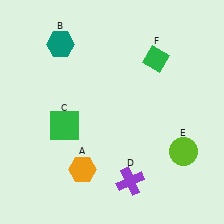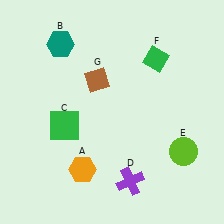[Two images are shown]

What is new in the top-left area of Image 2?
A brown diamond (G) was added in the top-left area of Image 2.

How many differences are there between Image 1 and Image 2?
There is 1 difference between the two images.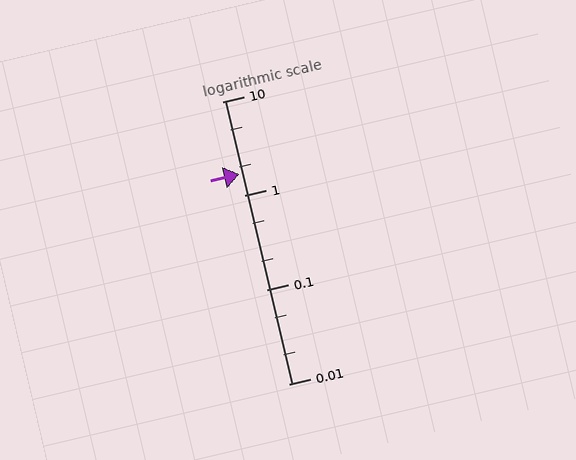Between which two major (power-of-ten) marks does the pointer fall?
The pointer is between 1 and 10.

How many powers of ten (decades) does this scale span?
The scale spans 3 decades, from 0.01 to 10.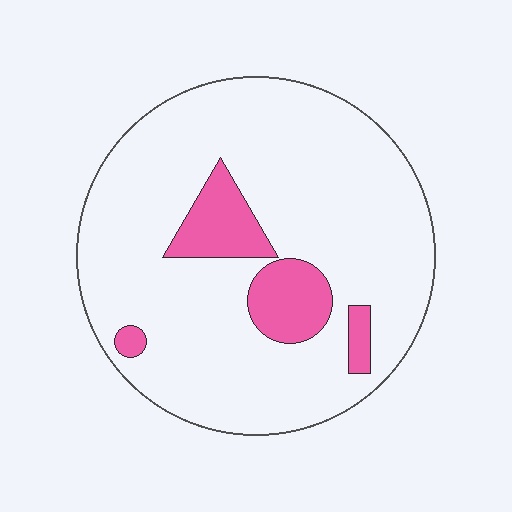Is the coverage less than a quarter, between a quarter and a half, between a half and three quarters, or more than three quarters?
Less than a quarter.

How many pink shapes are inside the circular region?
4.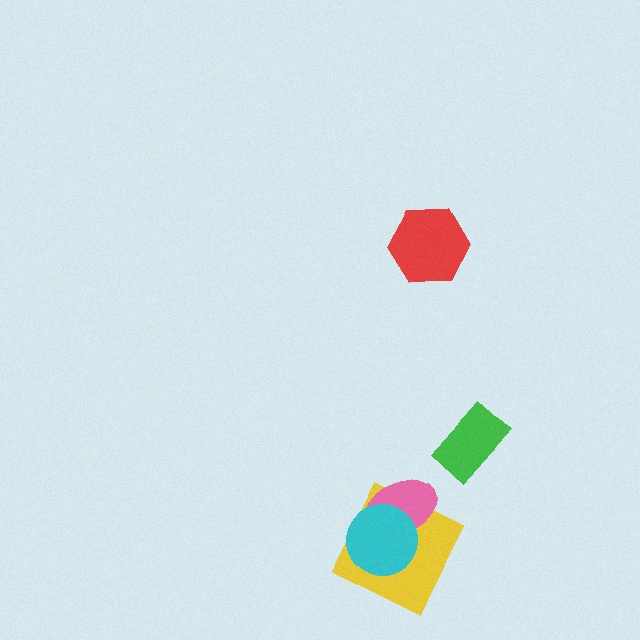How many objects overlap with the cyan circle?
2 objects overlap with the cyan circle.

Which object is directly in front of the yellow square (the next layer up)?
The pink ellipse is directly in front of the yellow square.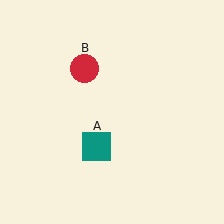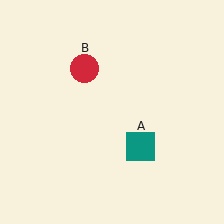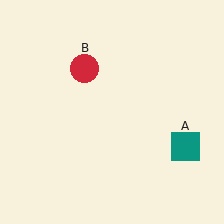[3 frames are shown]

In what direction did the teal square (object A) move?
The teal square (object A) moved right.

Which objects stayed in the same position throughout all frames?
Red circle (object B) remained stationary.